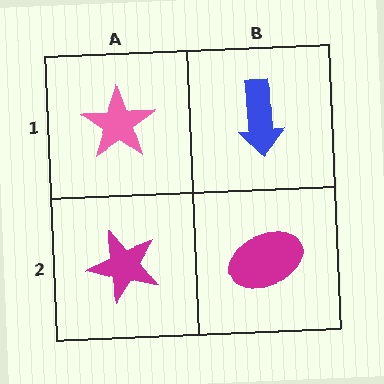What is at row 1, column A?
A pink star.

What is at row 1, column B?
A blue arrow.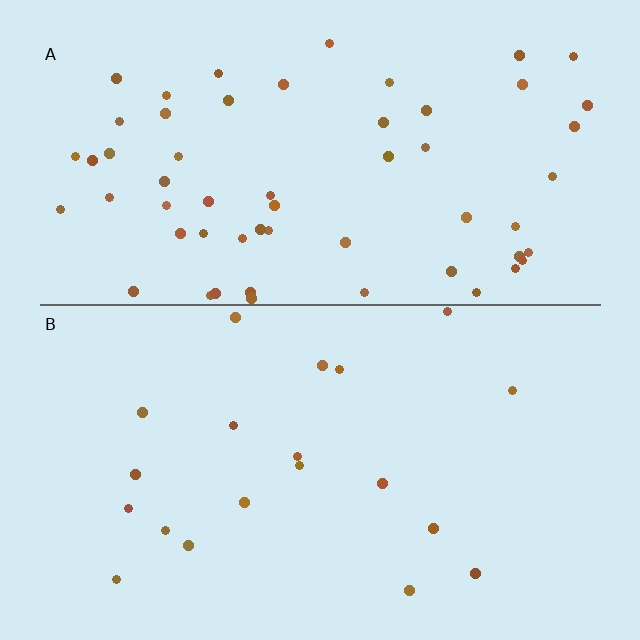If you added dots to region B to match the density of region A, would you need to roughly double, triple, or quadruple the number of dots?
Approximately triple.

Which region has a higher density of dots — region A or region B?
A (the top).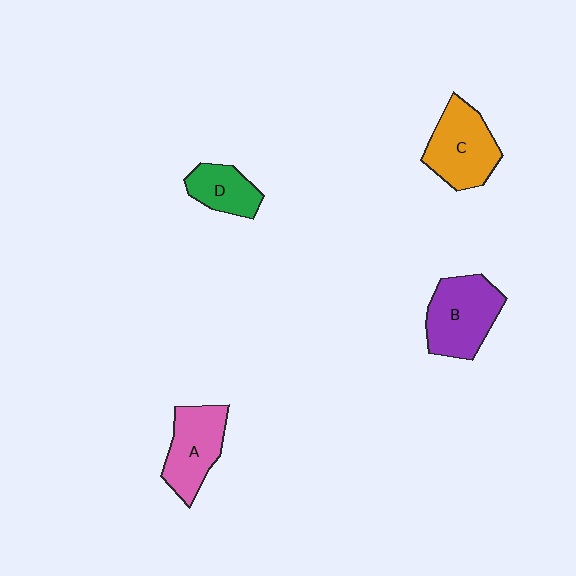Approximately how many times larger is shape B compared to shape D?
Approximately 1.7 times.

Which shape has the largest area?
Shape B (purple).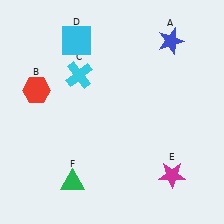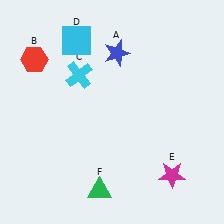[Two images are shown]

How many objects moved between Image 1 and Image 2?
3 objects moved between the two images.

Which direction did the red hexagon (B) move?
The red hexagon (B) moved up.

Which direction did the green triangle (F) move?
The green triangle (F) moved right.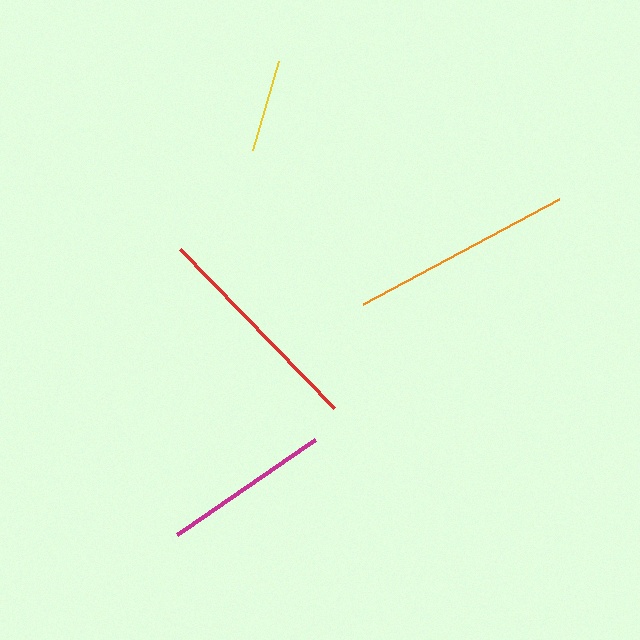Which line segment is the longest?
The orange line is the longest at approximately 223 pixels.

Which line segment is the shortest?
The yellow line is the shortest at approximately 93 pixels.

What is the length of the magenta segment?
The magenta segment is approximately 168 pixels long.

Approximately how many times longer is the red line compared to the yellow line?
The red line is approximately 2.4 times the length of the yellow line.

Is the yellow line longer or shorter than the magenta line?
The magenta line is longer than the yellow line.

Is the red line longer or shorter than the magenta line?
The red line is longer than the magenta line.